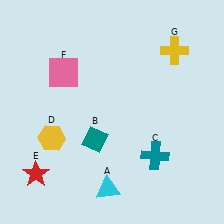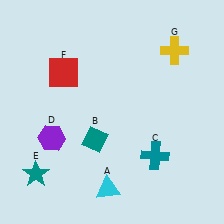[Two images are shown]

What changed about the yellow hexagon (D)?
In Image 1, D is yellow. In Image 2, it changed to purple.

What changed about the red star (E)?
In Image 1, E is red. In Image 2, it changed to teal.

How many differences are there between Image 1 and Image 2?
There are 3 differences between the two images.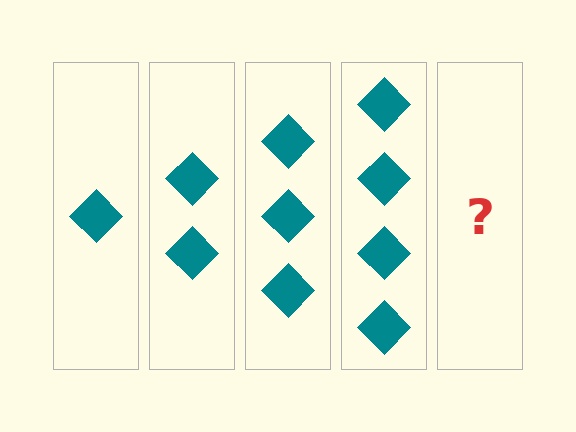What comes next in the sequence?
The next element should be 5 diamonds.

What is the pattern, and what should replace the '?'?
The pattern is that each step adds one more diamond. The '?' should be 5 diamonds.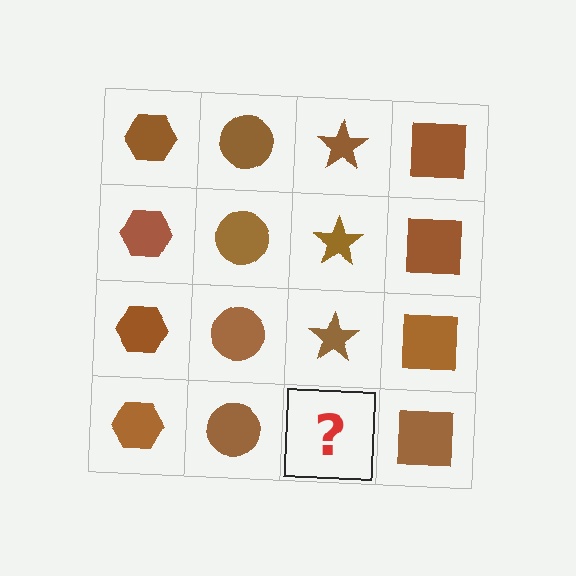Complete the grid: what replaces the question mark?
The question mark should be replaced with a brown star.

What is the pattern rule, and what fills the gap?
The rule is that each column has a consistent shape. The gap should be filled with a brown star.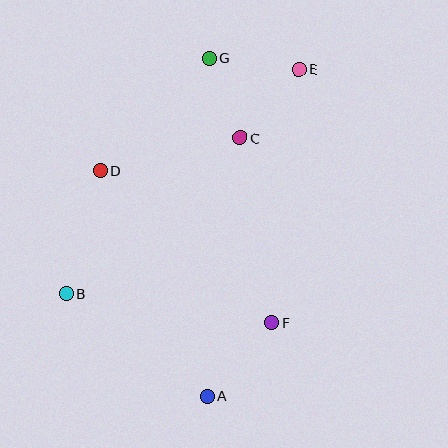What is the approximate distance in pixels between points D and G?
The distance between D and G is approximately 157 pixels.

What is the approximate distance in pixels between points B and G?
The distance between B and G is approximately 276 pixels.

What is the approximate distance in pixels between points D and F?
The distance between D and F is approximately 229 pixels.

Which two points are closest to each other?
Points C and G are closest to each other.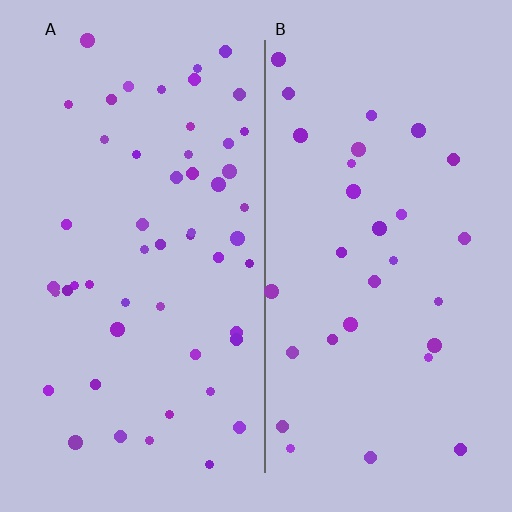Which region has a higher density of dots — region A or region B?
A (the left).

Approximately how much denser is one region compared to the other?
Approximately 1.7× — region A over region B.